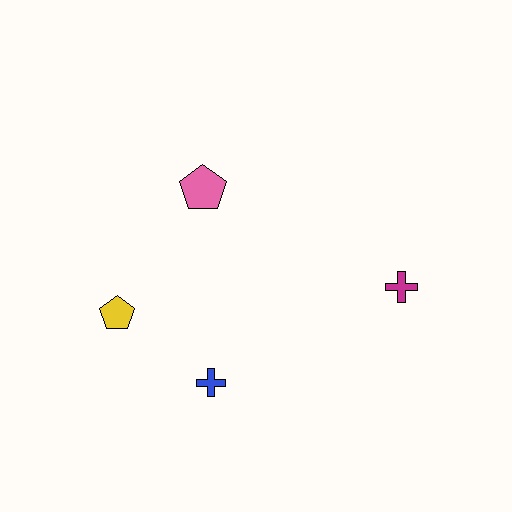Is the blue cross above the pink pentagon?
No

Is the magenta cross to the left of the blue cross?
No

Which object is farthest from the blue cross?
The magenta cross is farthest from the blue cross.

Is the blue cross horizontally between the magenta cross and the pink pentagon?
Yes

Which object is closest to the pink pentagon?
The yellow pentagon is closest to the pink pentagon.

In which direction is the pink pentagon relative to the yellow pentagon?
The pink pentagon is above the yellow pentagon.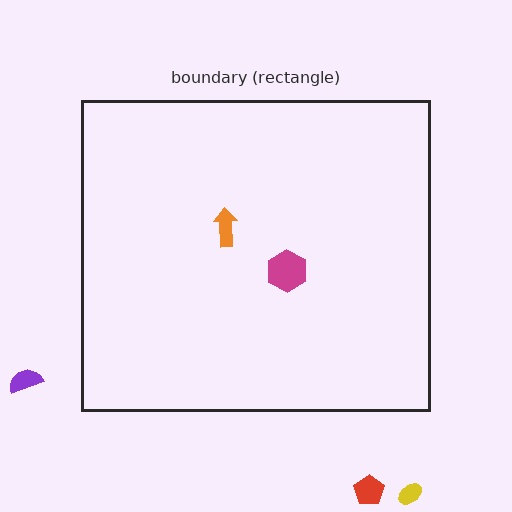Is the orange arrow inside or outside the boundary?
Inside.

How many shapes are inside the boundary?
2 inside, 3 outside.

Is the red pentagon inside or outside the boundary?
Outside.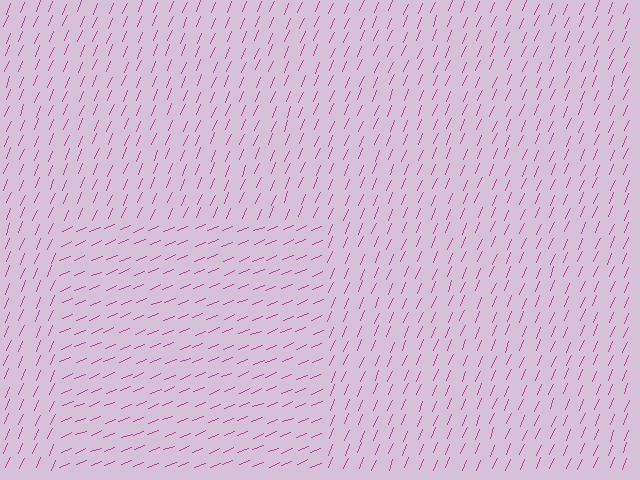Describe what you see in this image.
The image is filled with small magenta line segments. A rectangle region in the image has lines oriented differently from the surrounding lines, creating a visible texture boundary.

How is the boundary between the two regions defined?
The boundary is defined purely by a change in line orientation (approximately 45 degrees difference). All lines are the same color and thickness.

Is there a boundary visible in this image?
Yes, there is a texture boundary formed by a change in line orientation.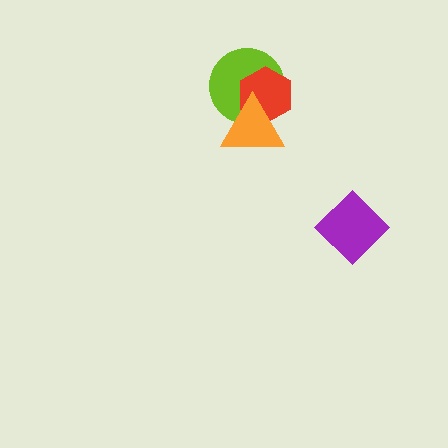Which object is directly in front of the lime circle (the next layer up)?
The red hexagon is directly in front of the lime circle.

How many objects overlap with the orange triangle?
2 objects overlap with the orange triangle.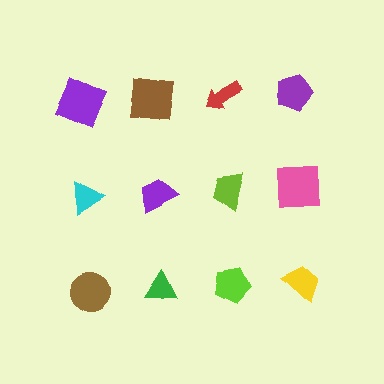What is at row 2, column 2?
A purple trapezoid.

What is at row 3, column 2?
A green triangle.